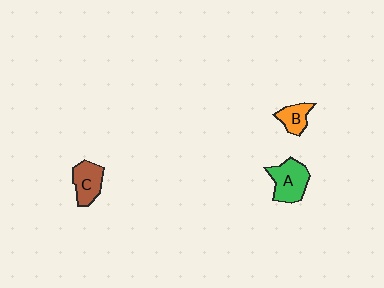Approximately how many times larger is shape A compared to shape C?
Approximately 1.3 times.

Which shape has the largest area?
Shape A (green).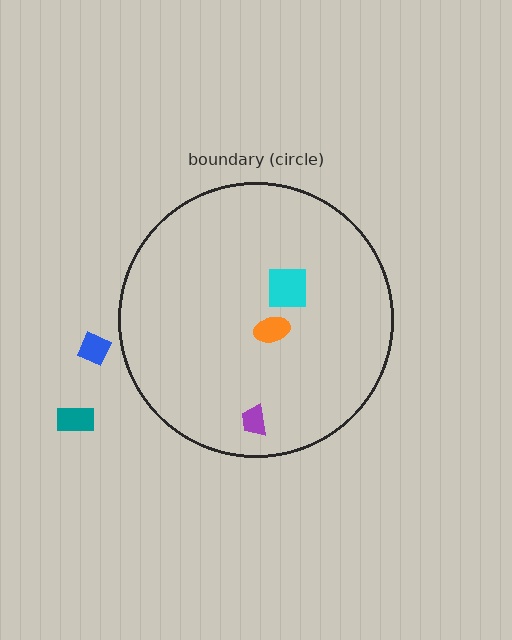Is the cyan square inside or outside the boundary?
Inside.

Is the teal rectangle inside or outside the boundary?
Outside.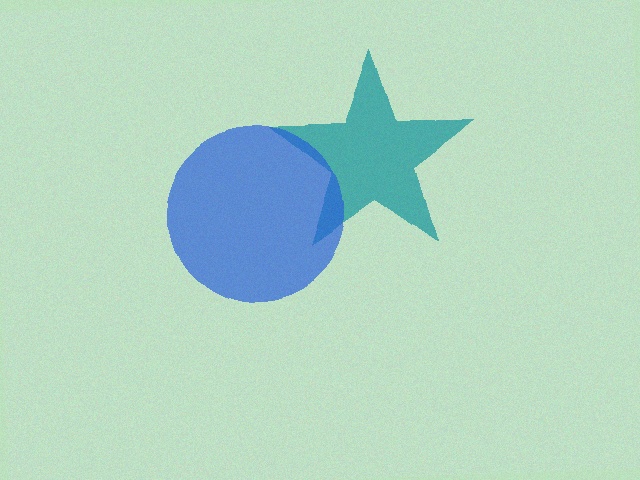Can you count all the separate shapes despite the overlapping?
Yes, there are 2 separate shapes.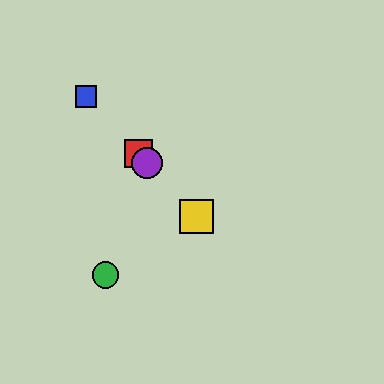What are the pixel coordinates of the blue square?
The blue square is at (86, 97).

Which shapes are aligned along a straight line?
The red square, the blue square, the yellow square, the purple circle are aligned along a straight line.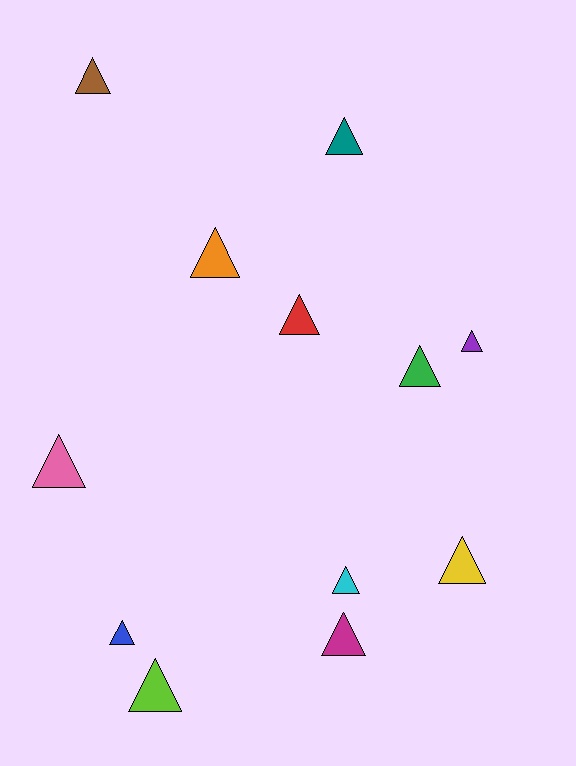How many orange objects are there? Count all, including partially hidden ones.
There is 1 orange object.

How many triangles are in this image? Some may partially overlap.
There are 12 triangles.